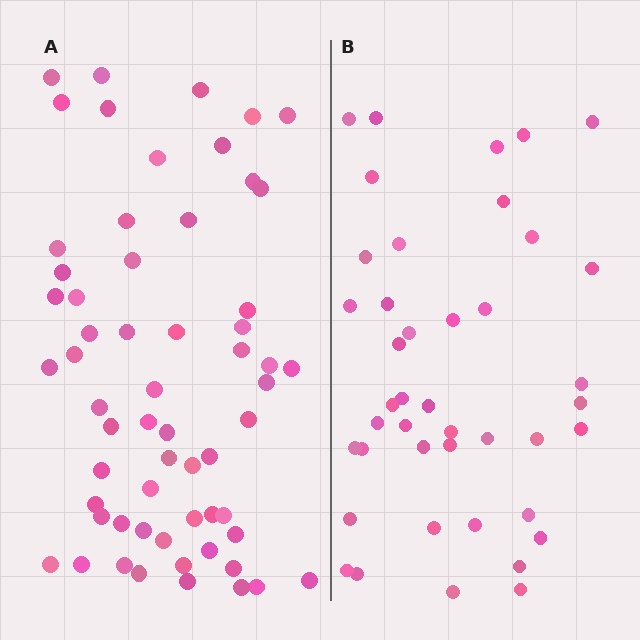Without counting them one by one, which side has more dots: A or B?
Region A (the left region) has more dots.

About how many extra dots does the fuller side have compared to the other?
Region A has approximately 20 more dots than region B.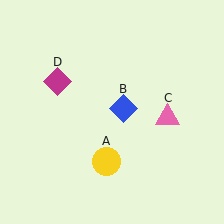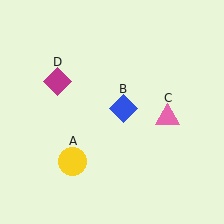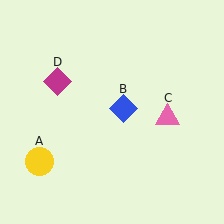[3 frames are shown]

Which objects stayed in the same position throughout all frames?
Blue diamond (object B) and pink triangle (object C) and magenta diamond (object D) remained stationary.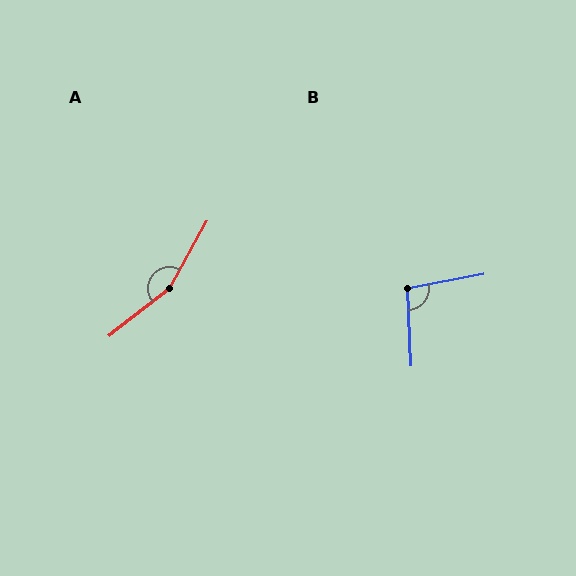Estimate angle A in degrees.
Approximately 157 degrees.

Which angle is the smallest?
B, at approximately 98 degrees.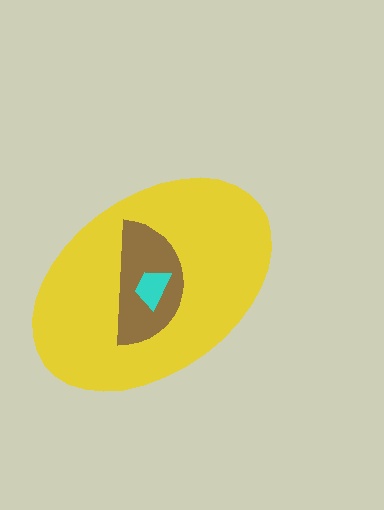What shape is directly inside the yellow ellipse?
The brown semicircle.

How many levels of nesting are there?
3.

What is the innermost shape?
The cyan trapezoid.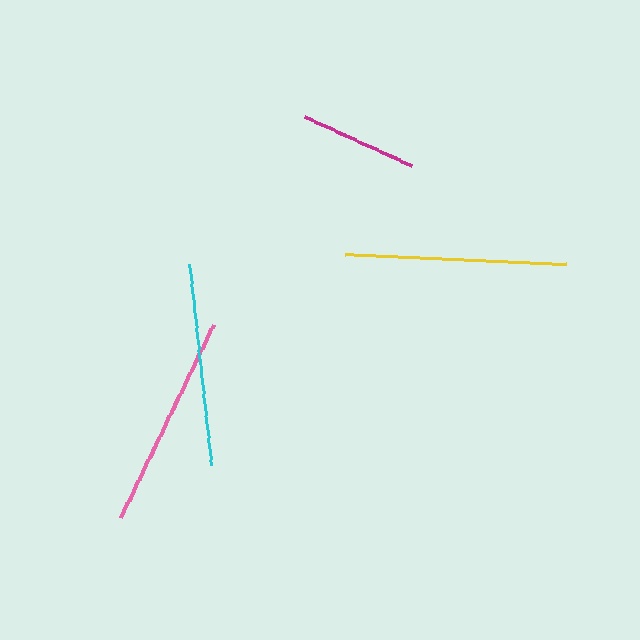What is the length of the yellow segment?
The yellow segment is approximately 221 pixels long.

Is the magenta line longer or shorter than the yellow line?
The yellow line is longer than the magenta line.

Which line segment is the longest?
The yellow line is the longest at approximately 221 pixels.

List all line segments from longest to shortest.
From longest to shortest: yellow, pink, cyan, magenta.